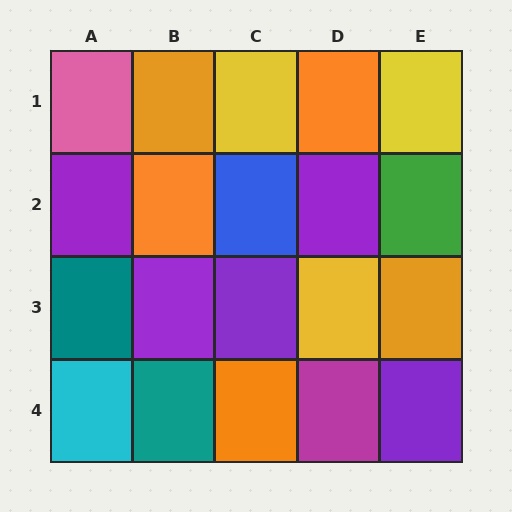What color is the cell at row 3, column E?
Orange.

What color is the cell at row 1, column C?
Yellow.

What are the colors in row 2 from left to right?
Purple, orange, blue, purple, green.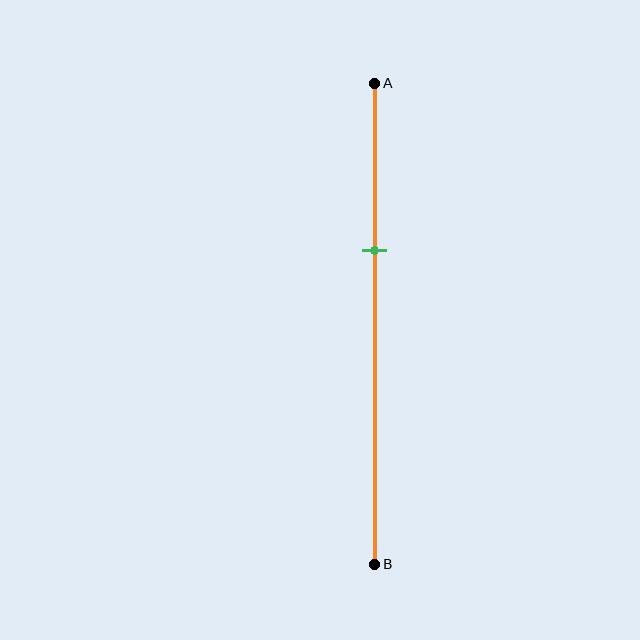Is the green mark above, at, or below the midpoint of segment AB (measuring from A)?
The green mark is above the midpoint of segment AB.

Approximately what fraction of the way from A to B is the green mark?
The green mark is approximately 35% of the way from A to B.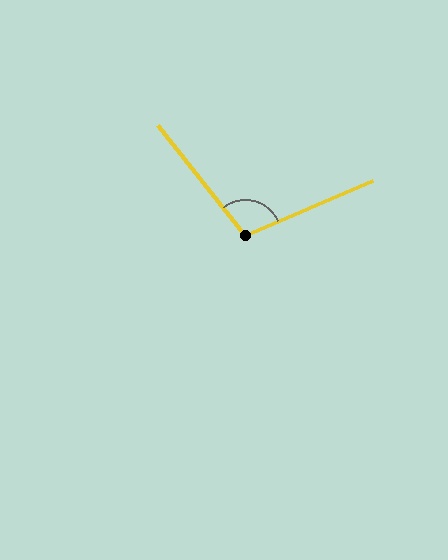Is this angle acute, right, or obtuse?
It is obtuse.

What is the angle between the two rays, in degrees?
Approximately 105 degrees.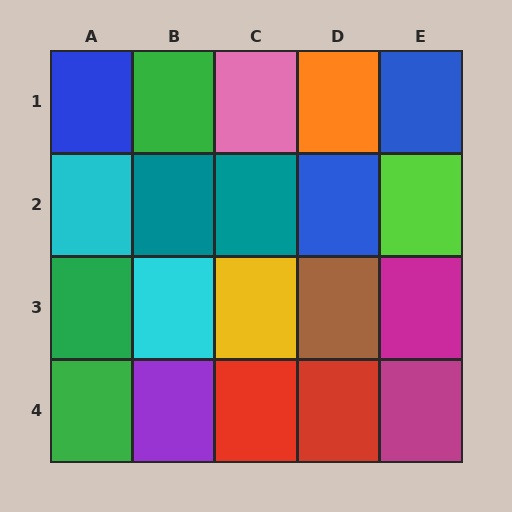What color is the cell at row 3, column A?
Green.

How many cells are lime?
1 cell is lime.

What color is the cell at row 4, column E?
Magenta.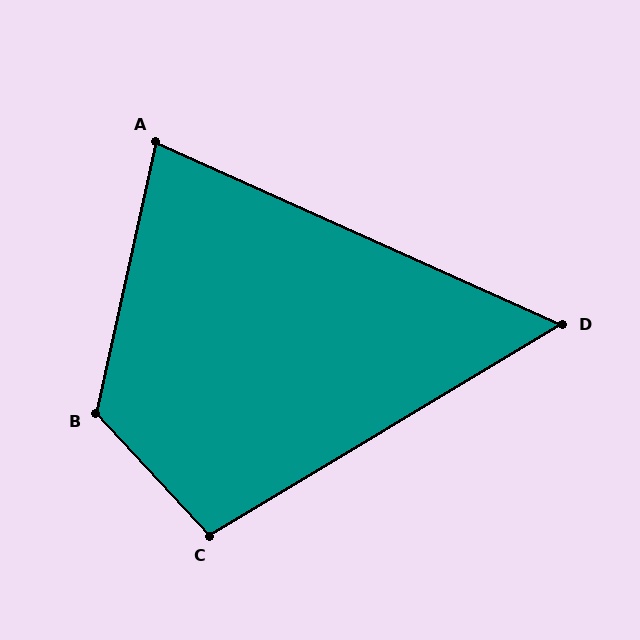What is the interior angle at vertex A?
Approximately 78 degrees (acute).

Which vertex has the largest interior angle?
B, at approximately 125 degrees.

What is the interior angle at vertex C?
Approximately 102 degrees (obtuse).